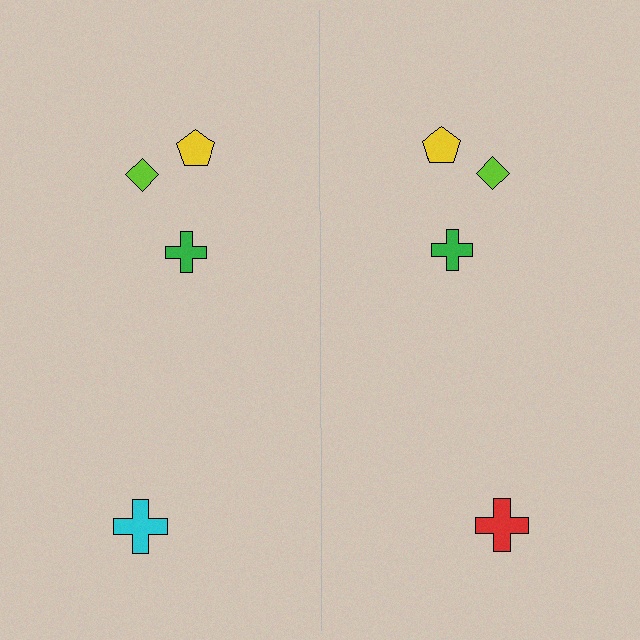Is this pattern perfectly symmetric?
No, the pattern is not perfectly symmetric. The red cross on the right side breaks the symmetry — its mirror counterpart is cyan.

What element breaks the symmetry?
The red cross on the right side breaks the symmetry — its mirror counterpart is cyan.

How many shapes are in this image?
There are 8 shapes in this image.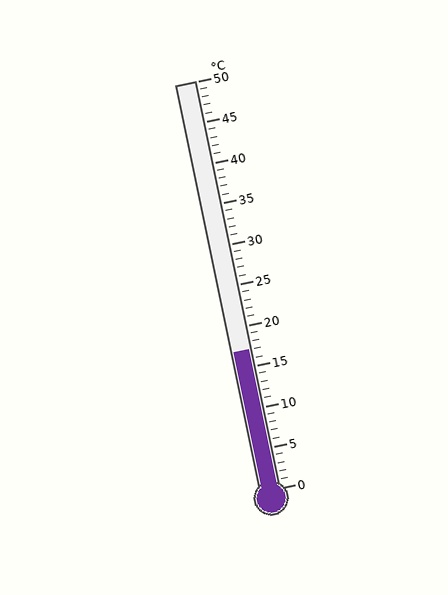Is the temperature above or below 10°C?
The temperature is above 10°C.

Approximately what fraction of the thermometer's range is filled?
The thermometer is filled to approximately 35% of its range.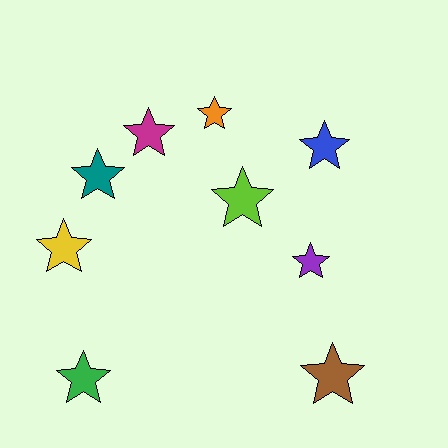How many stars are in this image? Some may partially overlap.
There are 9 stars.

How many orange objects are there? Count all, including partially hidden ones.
There is 1 orange object.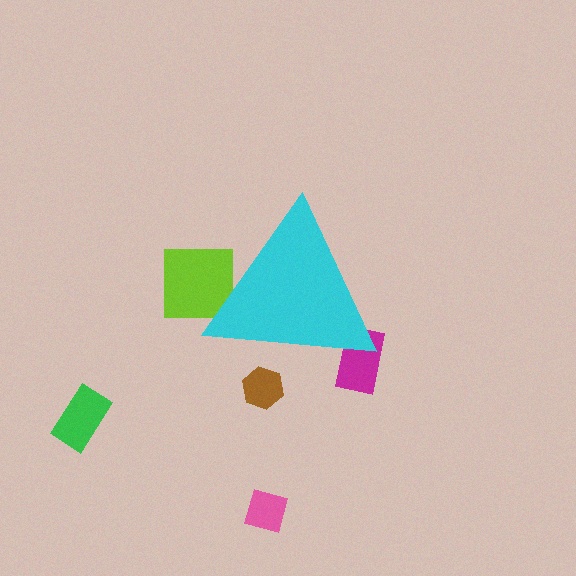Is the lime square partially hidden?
Yes, the lime square is partially hidden behind the cyan triangle.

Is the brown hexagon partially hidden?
Yes, the brown hexagon is partially hidden behind the cyan triangle.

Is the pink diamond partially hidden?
No, the pink diamond is fully visible.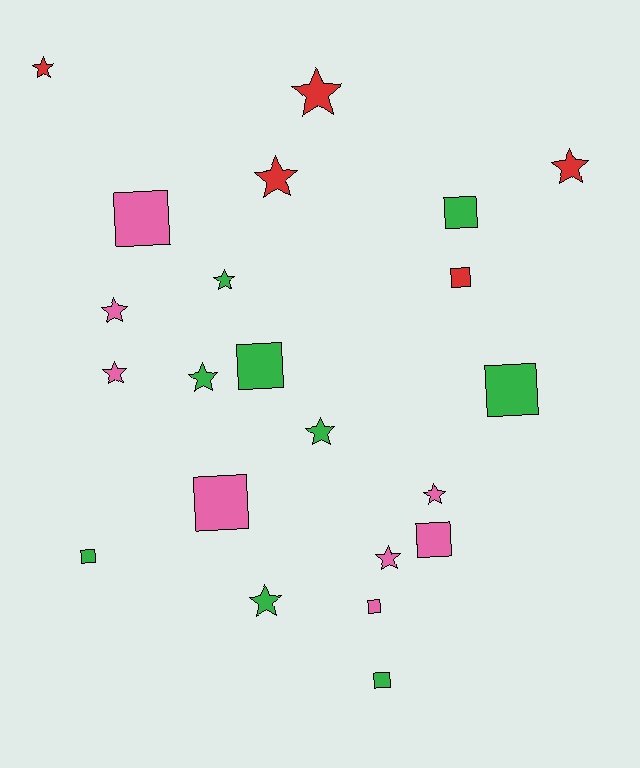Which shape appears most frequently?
Star, with 12 objects.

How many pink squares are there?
There are 4 pink squares.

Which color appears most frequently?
Green, with 9 objects.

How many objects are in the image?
There are 22 objects.